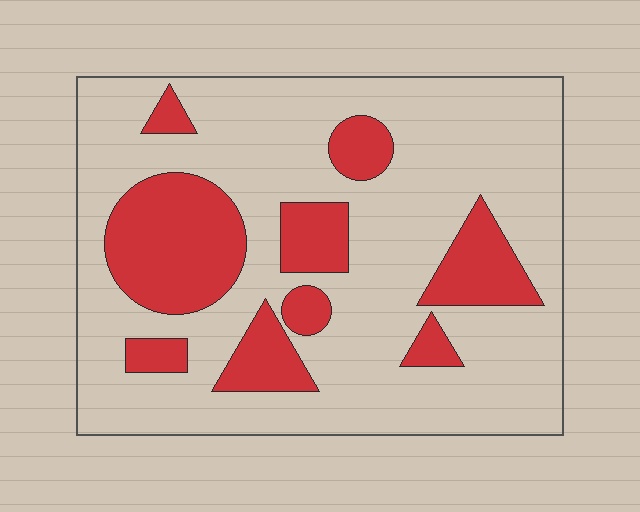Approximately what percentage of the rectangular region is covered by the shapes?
Approximately 25%.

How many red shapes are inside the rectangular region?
9.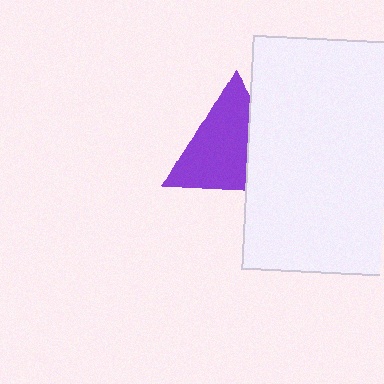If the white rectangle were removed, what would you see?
You would see the complete purple triangle.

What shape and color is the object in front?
The object in front is a white rectangle.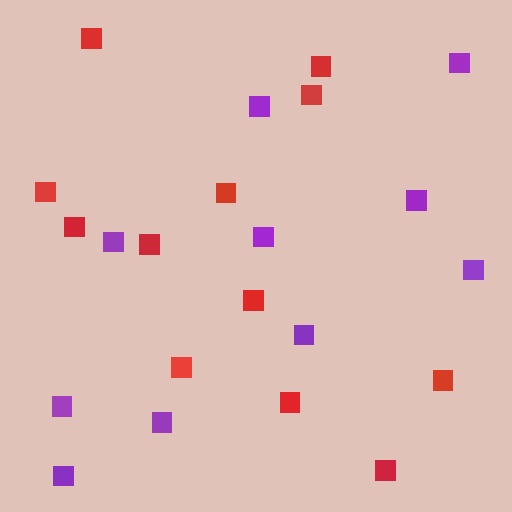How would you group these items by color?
There are 2 groups: one group of purple squares (10) and one group of red squares (12).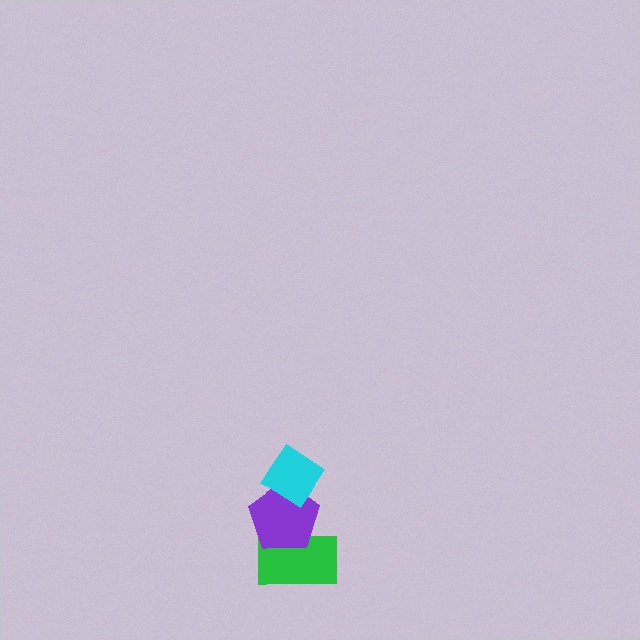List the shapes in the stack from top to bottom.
From top to bottom: the cyan diamond, the purple pentagon, the green rectangle.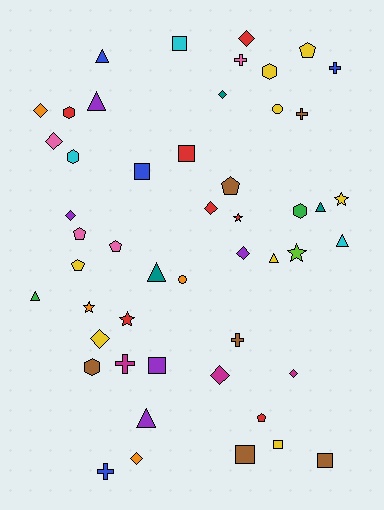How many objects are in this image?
There are 50 objects.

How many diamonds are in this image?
There are 11 diamonds.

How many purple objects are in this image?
There are 5 purple objects.